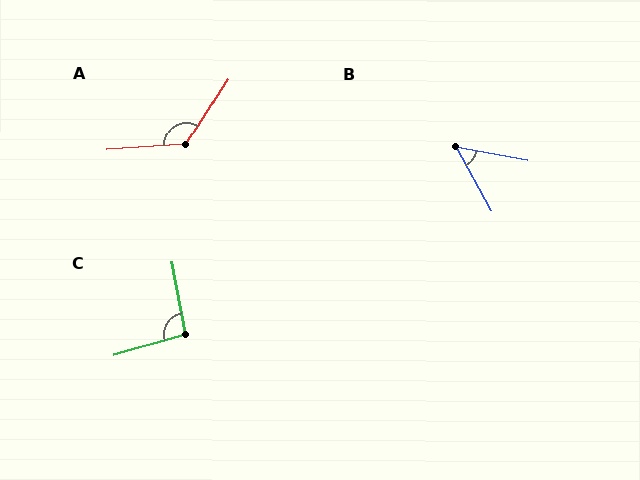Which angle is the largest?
A, at approximately 126 degrees.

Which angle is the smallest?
B, at approximately 51 degrees.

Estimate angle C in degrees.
Approximately 95 degrees.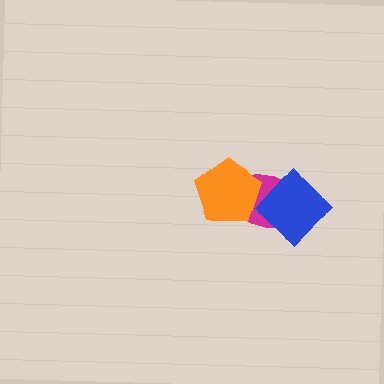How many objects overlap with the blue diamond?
1 object overlaps with the blue diamond.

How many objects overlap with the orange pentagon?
1 object overlaps with the orange pentagon.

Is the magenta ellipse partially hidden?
Yes, it is partially covered by another shape.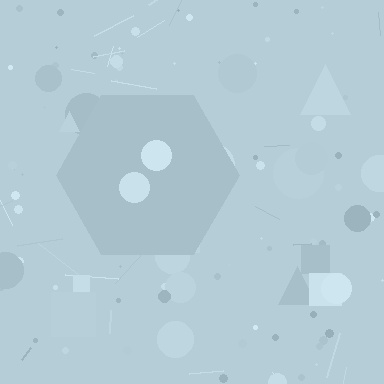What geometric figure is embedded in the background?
A hexagon is embedded in the background.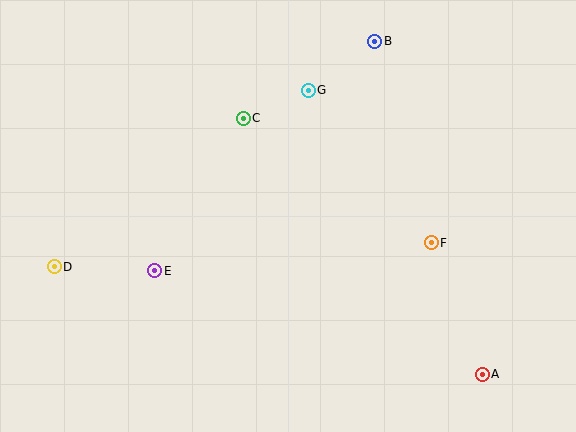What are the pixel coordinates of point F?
Point F is at (431, 243).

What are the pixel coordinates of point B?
Point B is at (375, 41).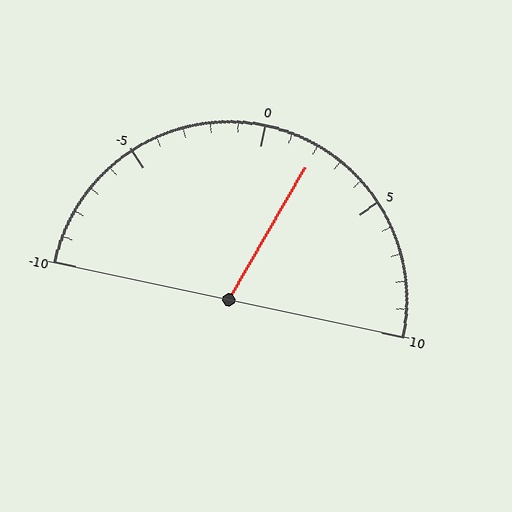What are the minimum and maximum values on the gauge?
The gauge ranges from -10 to 10.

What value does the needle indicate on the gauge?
The needle indicates approximately 2.